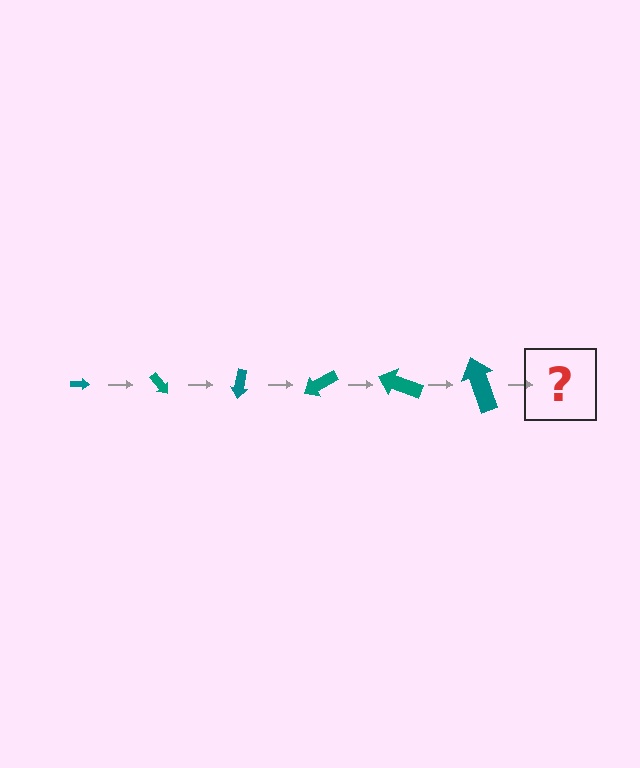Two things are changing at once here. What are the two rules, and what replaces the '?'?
The two rules are that the arrow grows larger each step and it rotates 50 degrees each step. The '?' should be an arrow, larger than the previous one and rotated 300 degrees from the start.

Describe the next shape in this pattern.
It should be an arrow, larger than the previous one and rotated 300 degrees from the start.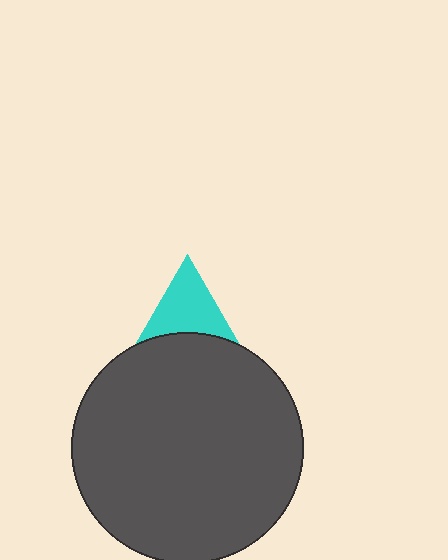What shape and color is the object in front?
The object in front is a dark gray circle.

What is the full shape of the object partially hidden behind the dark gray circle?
The partially hidden object is a cyan triangle.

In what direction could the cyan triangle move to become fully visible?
The cyan triangle could move up. That would shift it out from behind the dark gray circle entirely.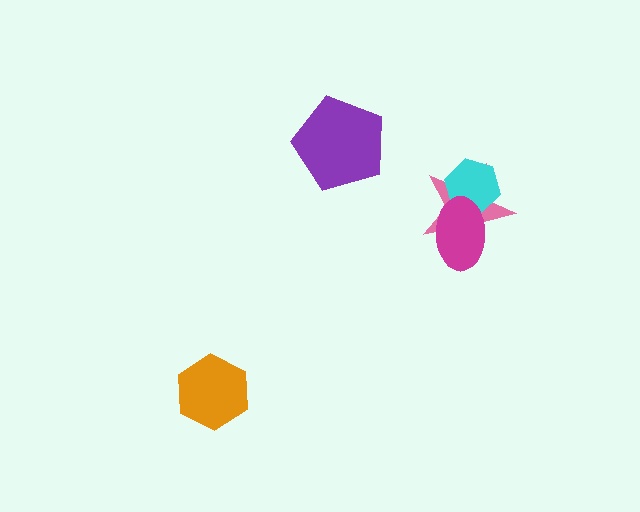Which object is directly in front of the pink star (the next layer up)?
The cyan hexagon is directly in front of the pink star.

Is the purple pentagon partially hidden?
No, no other shape covers it.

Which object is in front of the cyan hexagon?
The magenta ellipse is in front of the cyan hexagon.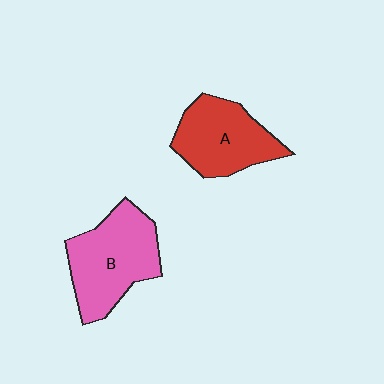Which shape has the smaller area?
Shape A (red).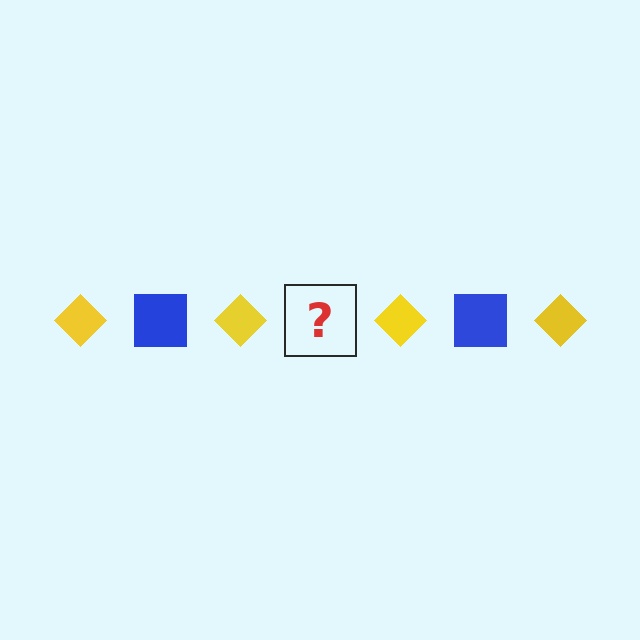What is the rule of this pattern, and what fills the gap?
The rule is that the pattern alternates between yellow diamond and blue square. The gap should be filled with a blue square.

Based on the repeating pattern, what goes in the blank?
The blank should be a blue square.